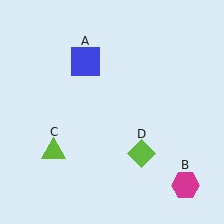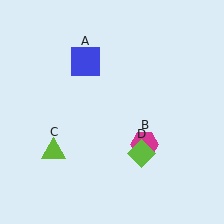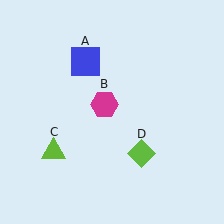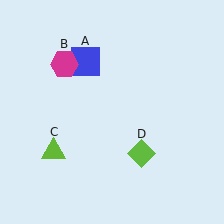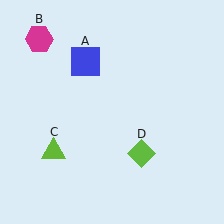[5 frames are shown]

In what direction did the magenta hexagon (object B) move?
The magenta hexagon (object B) moved up and to the left.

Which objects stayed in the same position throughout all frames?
Blue square (object A) and lime triangle (object C) and lime diamond (object D) remained stationary.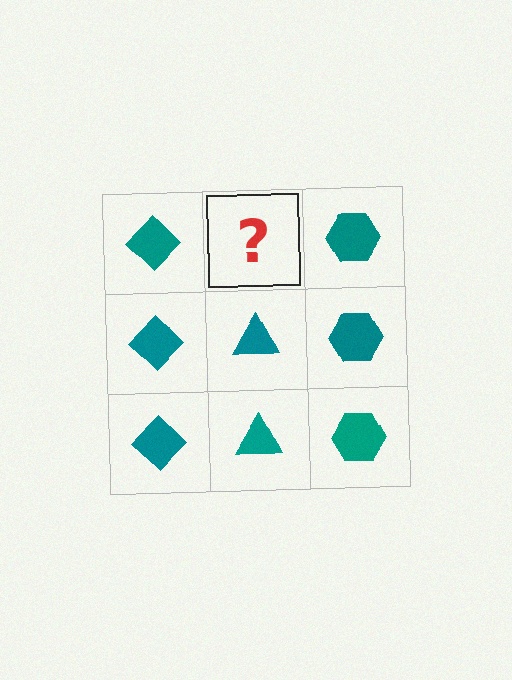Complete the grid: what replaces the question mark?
The question mark should be replaced with a teal triangle.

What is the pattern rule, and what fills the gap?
The rule is that each column has a consistent shape. The gap should be filled with a teal triangle.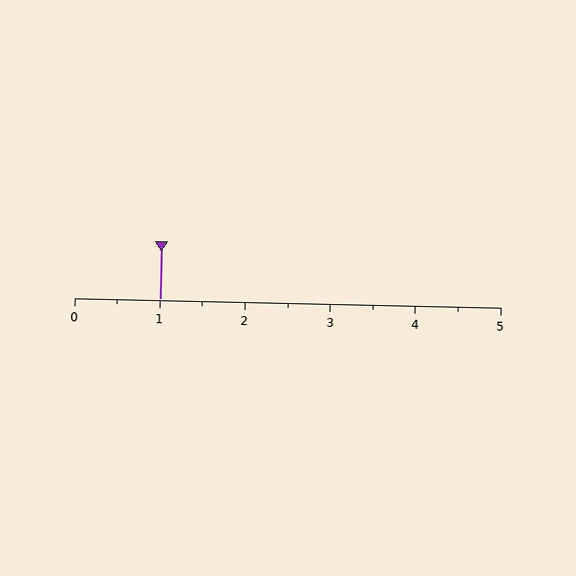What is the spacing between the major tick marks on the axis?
The major ticks are spaced 1 apart.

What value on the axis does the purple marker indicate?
The marker indicates approximately 1.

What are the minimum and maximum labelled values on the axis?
The axis runs from 0 to 5.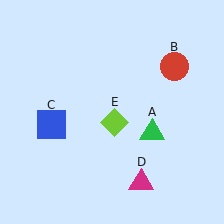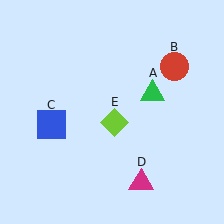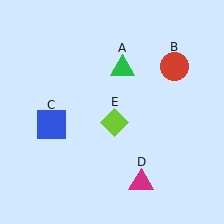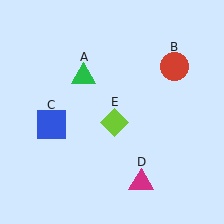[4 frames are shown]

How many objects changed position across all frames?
1 object changed position: green triangle (object A).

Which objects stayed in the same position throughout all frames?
Red circle (object B) and blue square (object C) and magenta triangle (object D) and lime diamond (object E) remained stationary.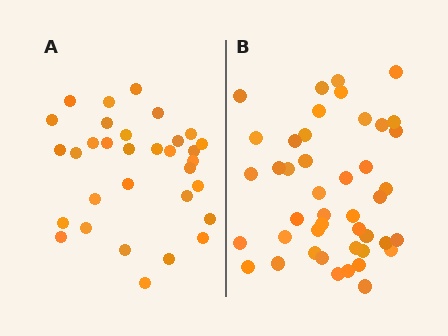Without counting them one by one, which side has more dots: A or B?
Region B (the right region) has more dots.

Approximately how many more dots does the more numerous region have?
Region B has roughly 12 or so more dots than region A.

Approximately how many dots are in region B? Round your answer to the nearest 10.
About 40 dots. (The exact count is 44, which rounds to 40.)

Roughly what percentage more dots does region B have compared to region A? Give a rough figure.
About 40% more.